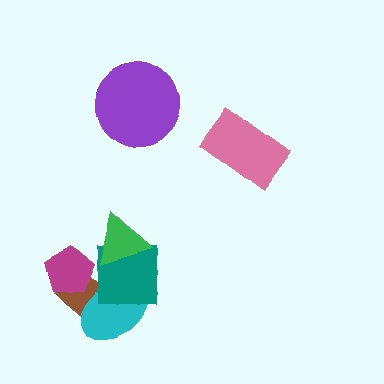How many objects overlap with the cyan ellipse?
2 objects overlap with the cyan ellipse.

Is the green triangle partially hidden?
No, no other shape covers it.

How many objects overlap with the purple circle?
0 objects overlap with the purple circle.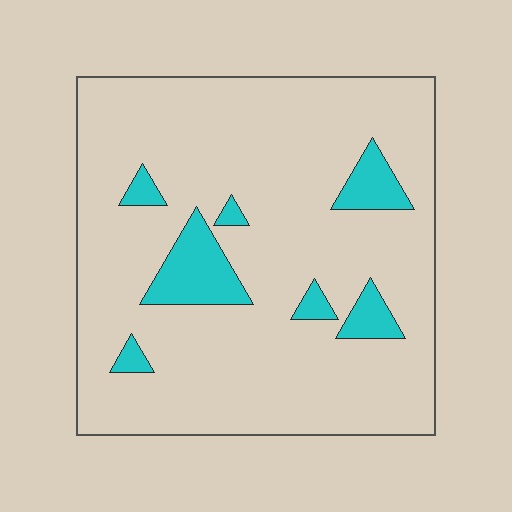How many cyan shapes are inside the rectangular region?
7.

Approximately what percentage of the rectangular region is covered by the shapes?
Approximately 10%.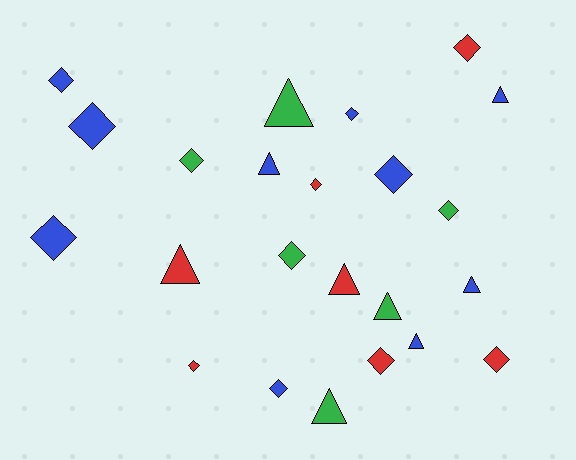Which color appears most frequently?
Blue, with 10 objects.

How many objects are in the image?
There are 23 objects.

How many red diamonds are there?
There are 5 red diamonds.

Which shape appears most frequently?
Diamond, with 14 objects.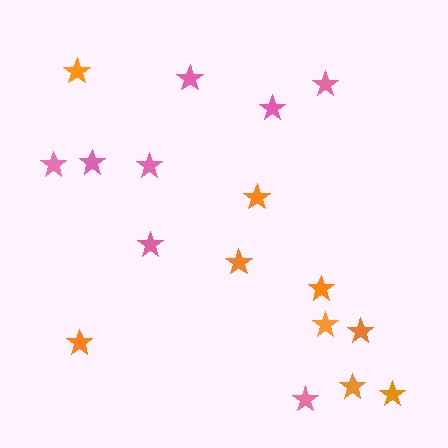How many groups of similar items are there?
There are 2 groups: one group of orange stars (9) and one group of pink stars (8).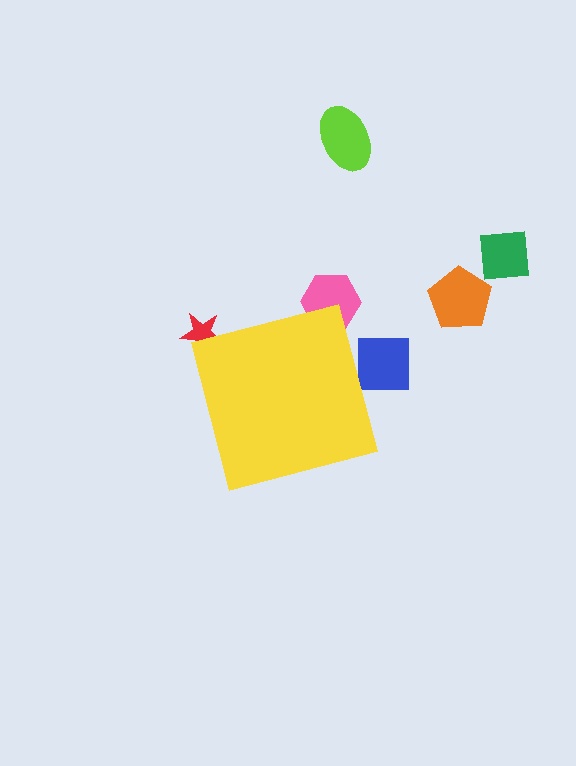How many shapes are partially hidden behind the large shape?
3 shapes are partially hidden.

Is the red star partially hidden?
Yes, the red star is partially hidden behind the yellow square.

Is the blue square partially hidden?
Yes, the blue square is partially hidden behind the yellow square.